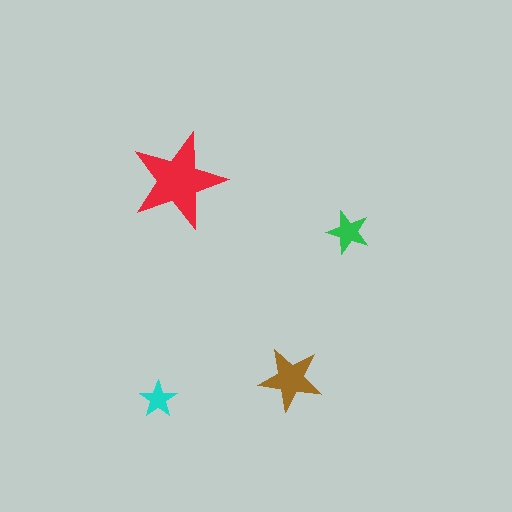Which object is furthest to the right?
The green star is rightmost.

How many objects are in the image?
There are 4 objects in the image.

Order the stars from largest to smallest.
the red one, the brown one, the green one, the cyan one.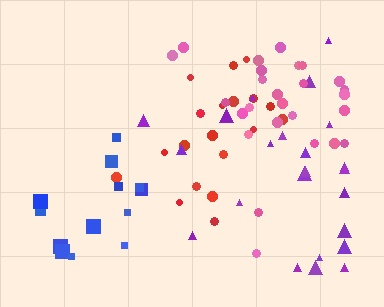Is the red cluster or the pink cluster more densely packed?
Pink.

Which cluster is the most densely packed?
Pink.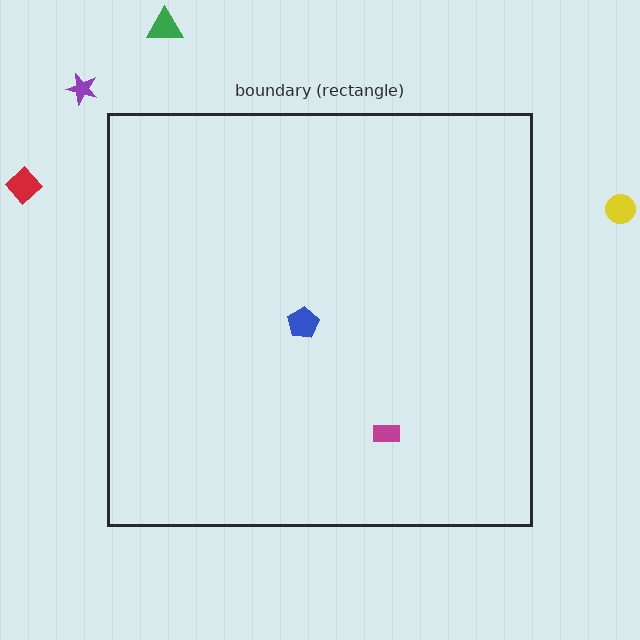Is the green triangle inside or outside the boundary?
Outside.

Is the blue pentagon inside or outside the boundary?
Inside.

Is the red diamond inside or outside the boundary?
Outside.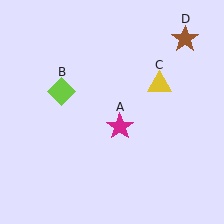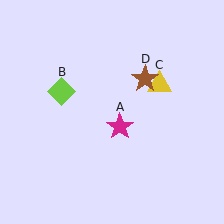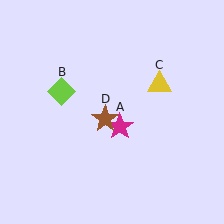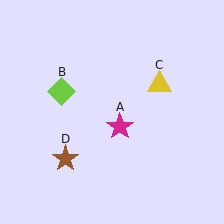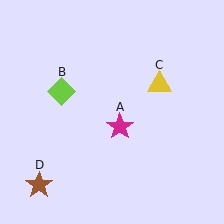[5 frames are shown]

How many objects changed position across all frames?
1 object changed position: brown star (object D).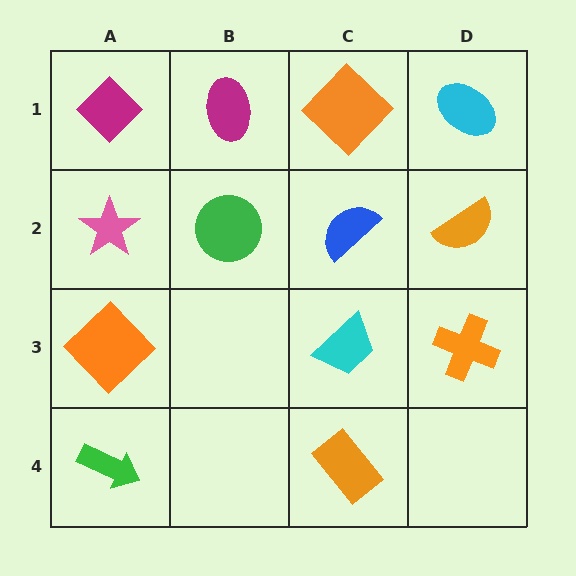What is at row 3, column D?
An orange cross.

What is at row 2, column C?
A blue semicircle.